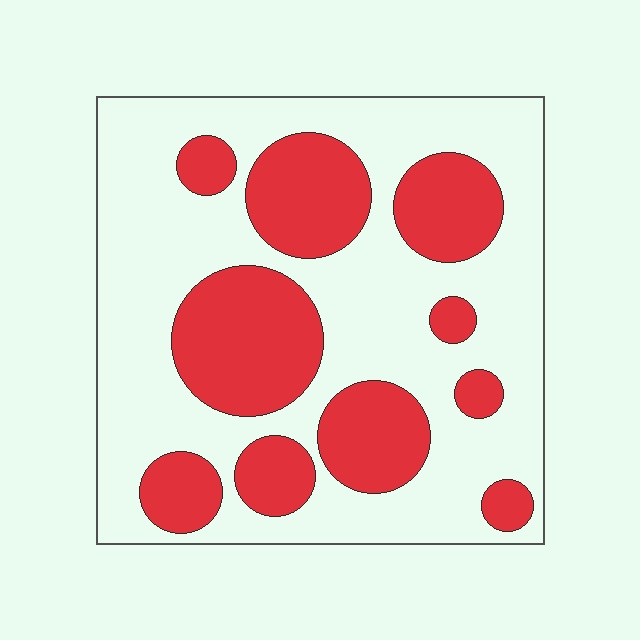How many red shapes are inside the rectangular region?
10.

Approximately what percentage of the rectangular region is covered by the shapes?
Approximately 35%.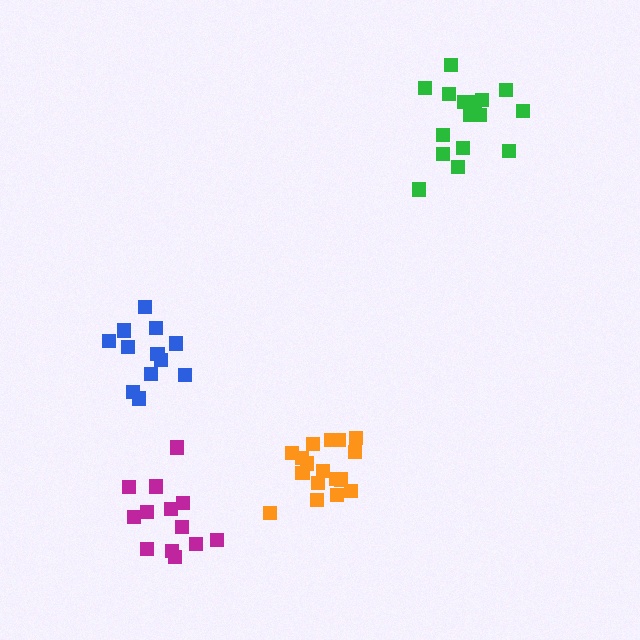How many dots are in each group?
Group 1: 12 dots, Group 2: 18 dots, Group 3: 16 dots, Group 4: 13 dots (59 total).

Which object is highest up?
The green cluster is topmost.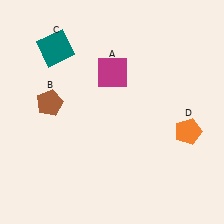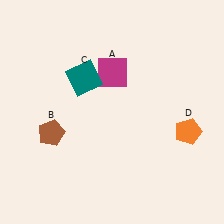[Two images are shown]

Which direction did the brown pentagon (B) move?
The brown pentagon (B) moved down.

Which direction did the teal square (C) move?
The teal square (C) moved down.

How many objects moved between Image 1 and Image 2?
2 objects moved between the two images.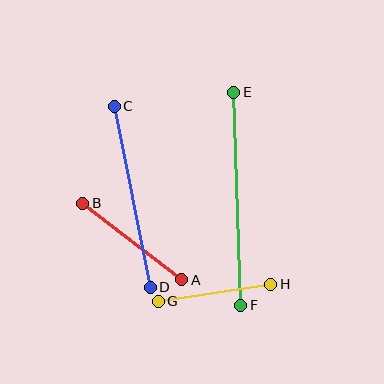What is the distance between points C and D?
The distance is approximately 184 pixels.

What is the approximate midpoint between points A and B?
The midpoint is at approximately (132, 241) pixels.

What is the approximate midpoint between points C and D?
The midpoint is at approximately (132, 197) pixels.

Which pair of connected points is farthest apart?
Points E and F are farthest apart.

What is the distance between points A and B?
The distance is approximately 125 pixels.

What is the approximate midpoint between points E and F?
The midpoint is at approximately (237, 199) pixels.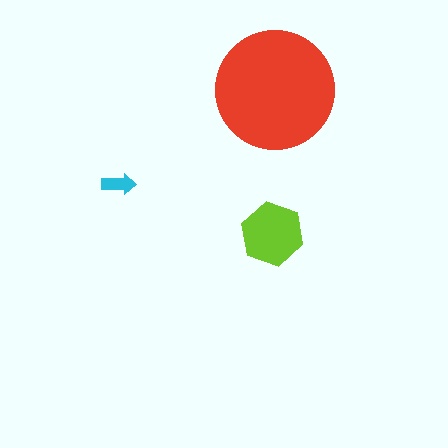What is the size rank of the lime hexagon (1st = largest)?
2nd.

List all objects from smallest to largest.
The cyan arrow, the lime hexagon, the red circle.